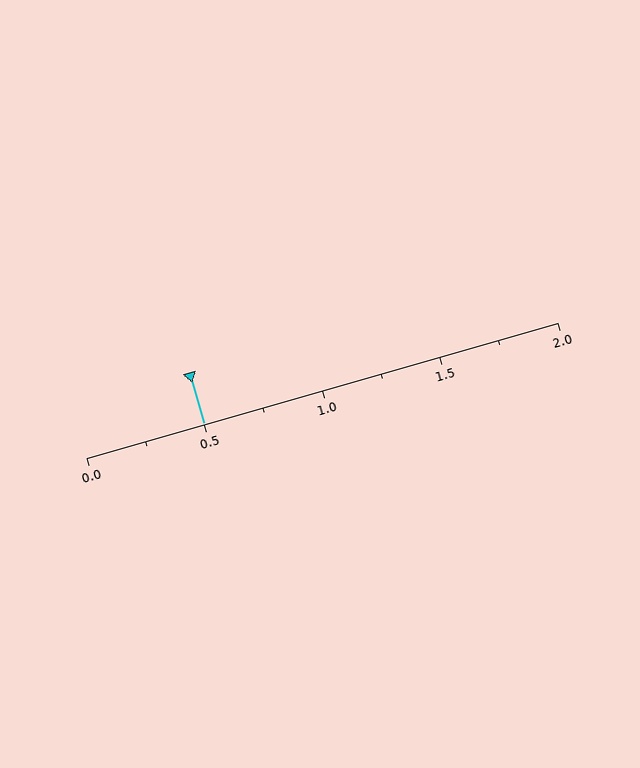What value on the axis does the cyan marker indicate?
The marker indicates approximately 0.5.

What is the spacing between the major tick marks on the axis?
The major ticks are spaced 0.5 apart.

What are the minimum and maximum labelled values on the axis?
The axis runs from 0.0 to 2.0.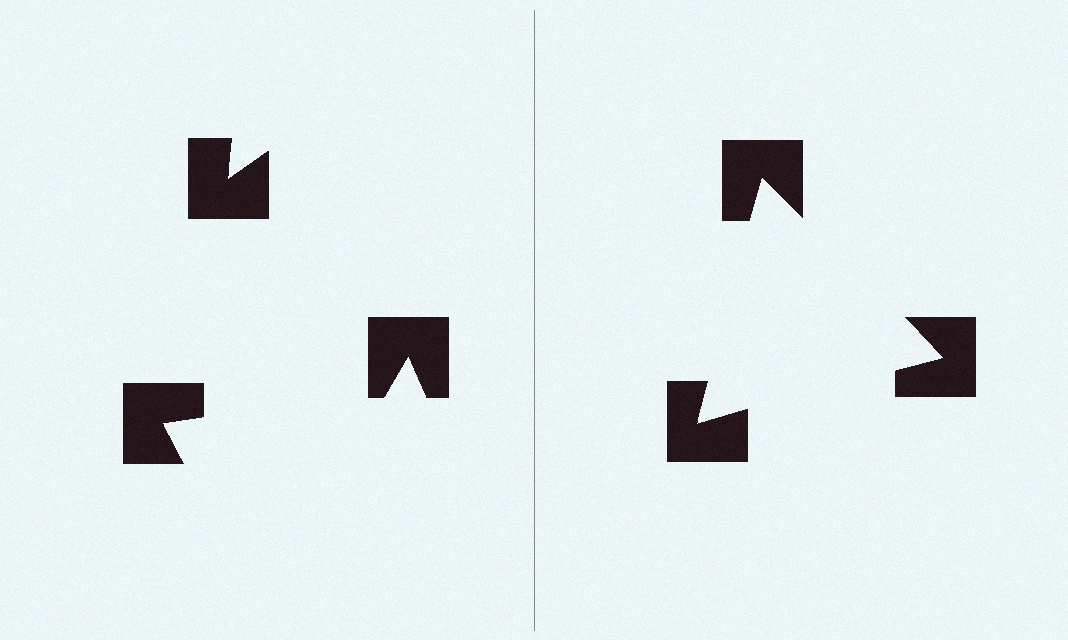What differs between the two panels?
The notched squares are positioned identically on both sides; only the wedge orientations differ. On the right they align to a triangle; on the left they are misaligned.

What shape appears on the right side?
An illusory triangle.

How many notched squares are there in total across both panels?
6 — 3 on each side.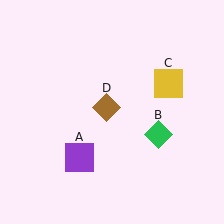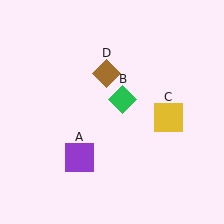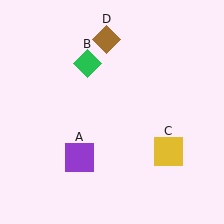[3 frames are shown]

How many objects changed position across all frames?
3 objects changed position: green diamond (object B), yellow square (object C), brown diamond (object D).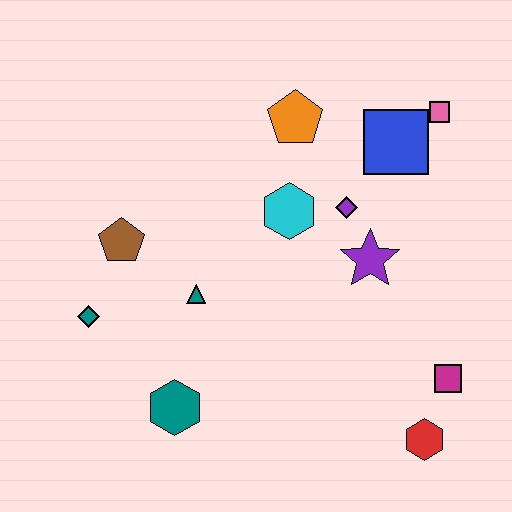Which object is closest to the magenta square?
The red hexagon is closest to the magenta square.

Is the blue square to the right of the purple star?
Yes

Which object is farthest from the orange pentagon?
The red hexagon is farthest from the orange pentagon.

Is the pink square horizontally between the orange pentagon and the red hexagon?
No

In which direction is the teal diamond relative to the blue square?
The teal diamond is to the left of the blue square.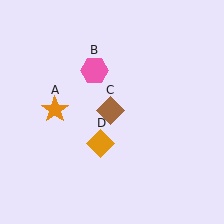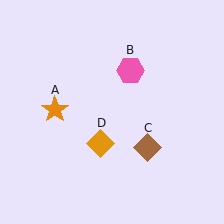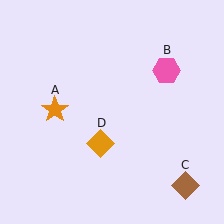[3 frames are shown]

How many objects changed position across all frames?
2 objects changed position: pink hexagon (object B), brown diamond (object C).